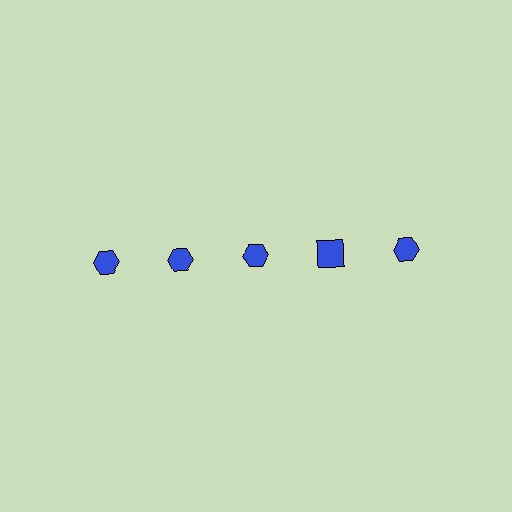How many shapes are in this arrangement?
There are 5 shapes arranged in a grid pattern.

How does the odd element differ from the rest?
It has a different shape: square instead of hexagon.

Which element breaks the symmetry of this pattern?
The blue square in the top row, second from right column breaks the symmetry. All other shapes are blue hexagons.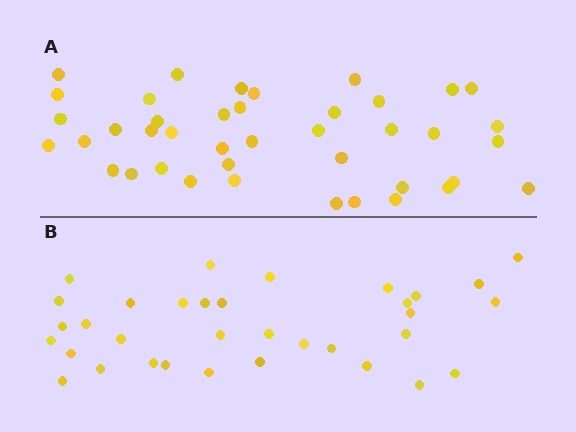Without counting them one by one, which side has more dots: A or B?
Region A (the top region) has more dots.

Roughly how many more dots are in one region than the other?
Region A has roughly 8 or so more dots than region B.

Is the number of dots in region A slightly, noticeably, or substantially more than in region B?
Region A has only slightly more — the two regions are fairly close. The ratio is roughly 1.2 to 1.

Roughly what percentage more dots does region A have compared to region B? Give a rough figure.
About 20% more.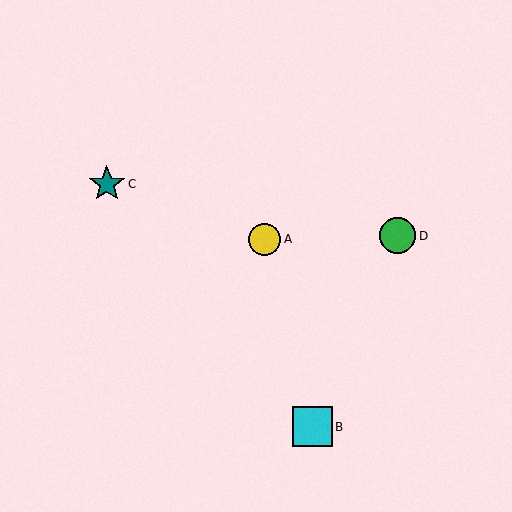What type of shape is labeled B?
Shape B is a cyan square.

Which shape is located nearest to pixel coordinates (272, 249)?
The yellow circle (labeled A) at (265, 239) is nearest to that location.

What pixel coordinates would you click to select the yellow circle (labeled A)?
Click at (265, 239) to select the yellow circle A.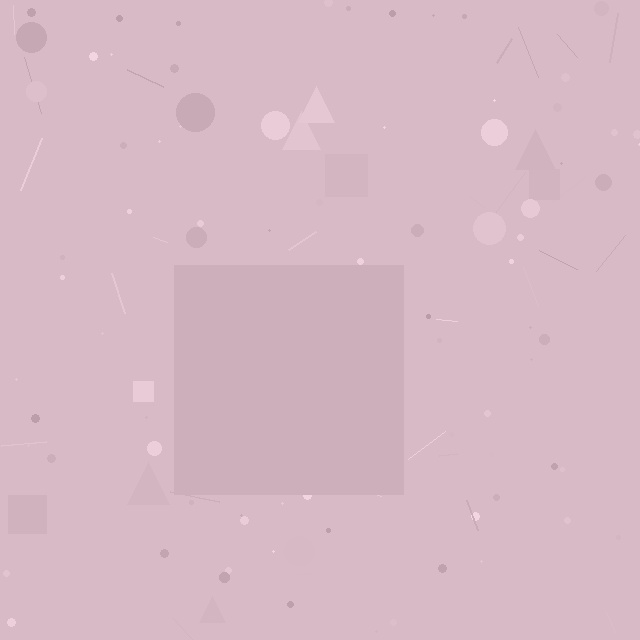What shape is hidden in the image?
A square is hidden in the image.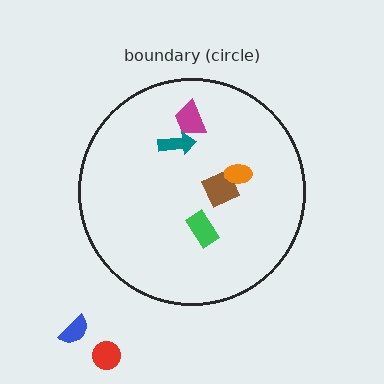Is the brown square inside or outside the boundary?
Inside.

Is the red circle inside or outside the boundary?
Outside.